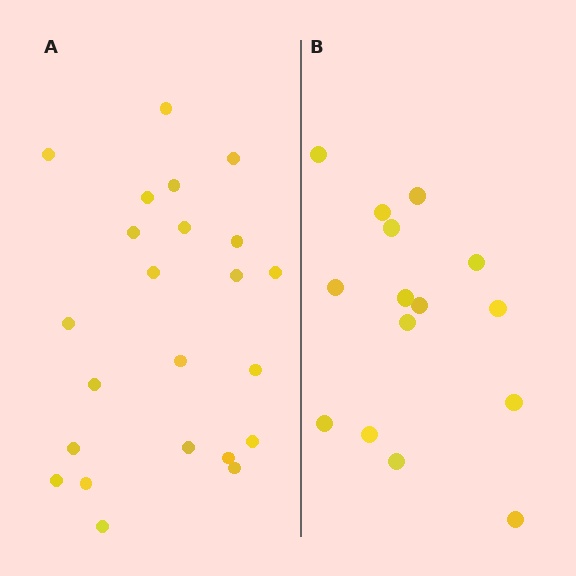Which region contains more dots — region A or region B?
Region A (the left region) has more dots.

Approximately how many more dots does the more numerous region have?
Region A has roughly 8 or so more dots than region B.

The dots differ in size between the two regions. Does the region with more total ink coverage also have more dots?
No. Region B has more total ink coverage because its dots are larger, but region A actually contains more individual dots. Total area can be misleading — the number of items is what matters here.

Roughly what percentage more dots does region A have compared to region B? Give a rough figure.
About 55% more.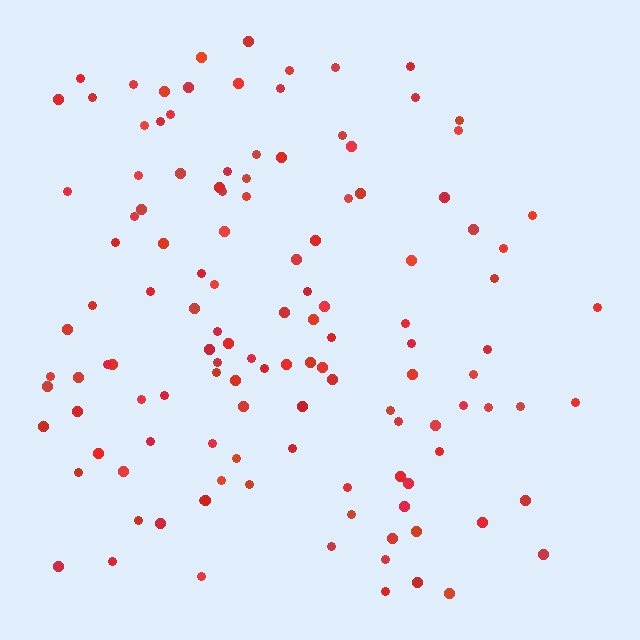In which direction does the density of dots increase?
From right to left, with the left side densest.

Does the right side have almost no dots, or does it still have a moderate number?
Still a moderate number, just noticeably fewer than the left.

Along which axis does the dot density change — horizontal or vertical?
Horizontal.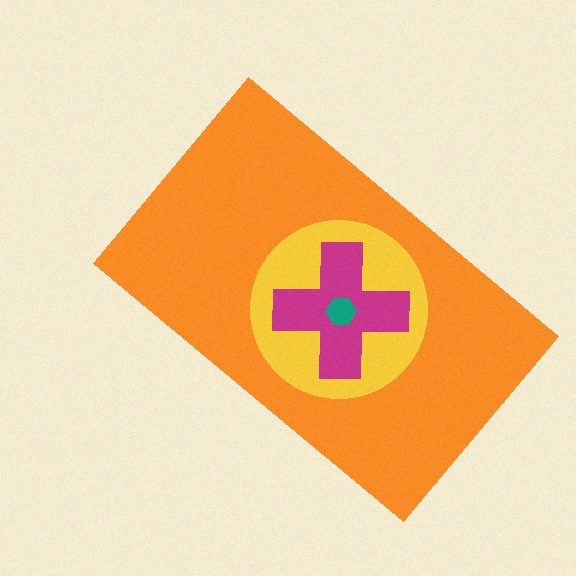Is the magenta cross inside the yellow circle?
Yes.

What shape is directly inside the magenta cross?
The teal hexagon.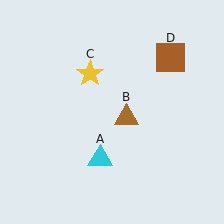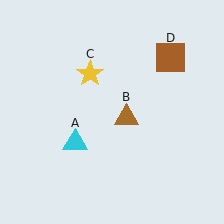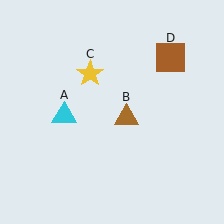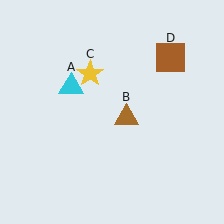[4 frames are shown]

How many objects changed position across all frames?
1 object changed position: cyan triangle (object A).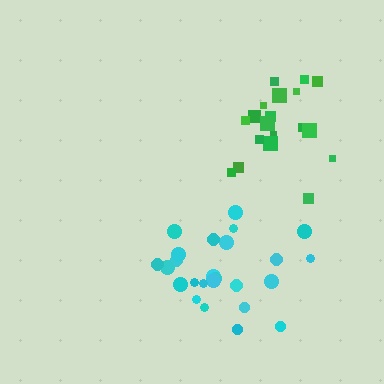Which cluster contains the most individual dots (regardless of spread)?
Cyan (25).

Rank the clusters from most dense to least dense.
green, cyan.